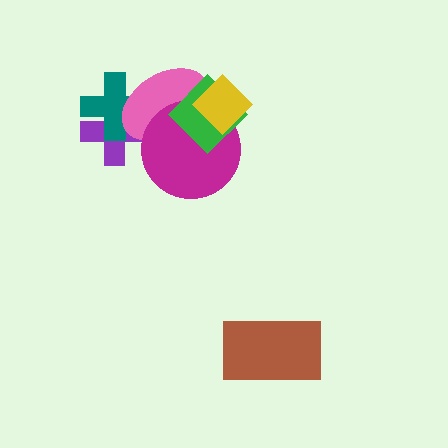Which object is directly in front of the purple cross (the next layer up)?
The teal cross is directly in front of the purple cross.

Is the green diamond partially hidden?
Yes, it is partially covered by another shape.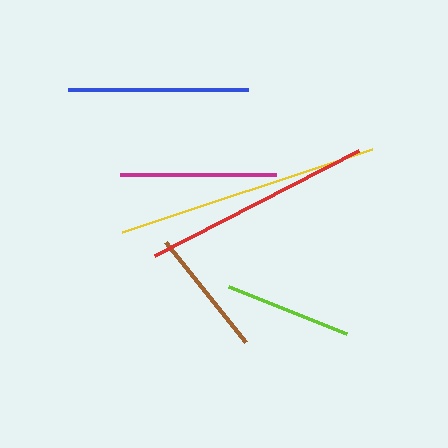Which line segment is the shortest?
The lime line is the shortest at approximately 127 pixels.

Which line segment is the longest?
The yellow line is the longest at approximately 263 pixels.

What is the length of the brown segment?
The brown segment is approximately 128 pixels long.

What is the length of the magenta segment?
The magenta segment is approximately 157 pixels long.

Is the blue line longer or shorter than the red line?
The red line is longer than the blue line.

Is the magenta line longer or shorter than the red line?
The red line is longer than the magenta line.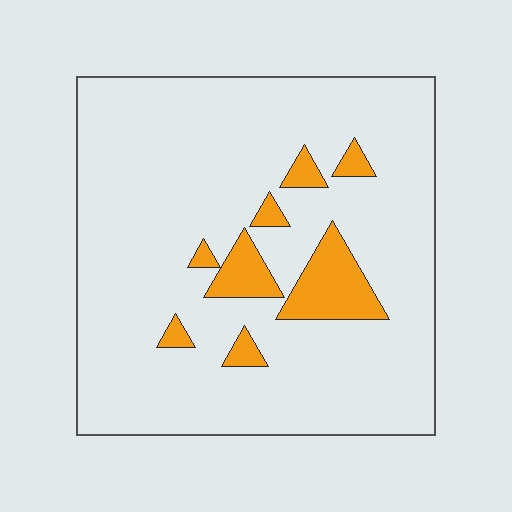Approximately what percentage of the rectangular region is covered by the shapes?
Approximately 10%.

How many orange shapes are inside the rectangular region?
8.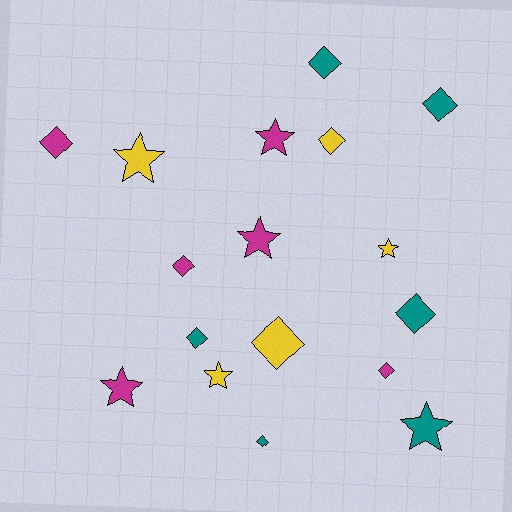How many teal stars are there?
There is 1 teal star.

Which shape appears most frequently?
Diamond, with 10 objects.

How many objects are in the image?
There are 17 objects.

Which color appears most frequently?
Teal, with 6 objects.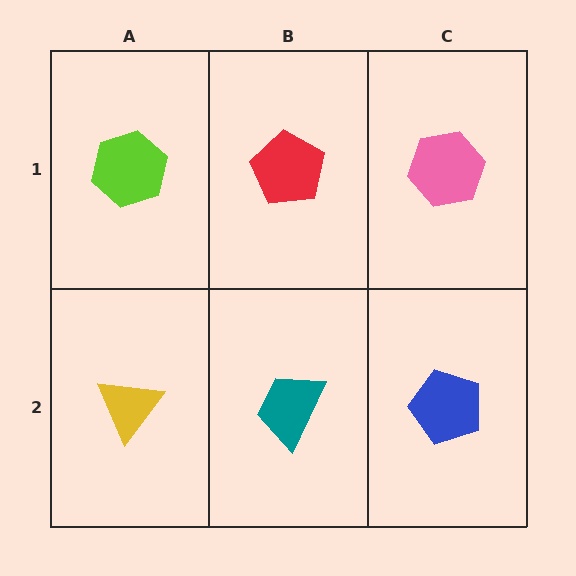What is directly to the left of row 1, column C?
A red pentagon.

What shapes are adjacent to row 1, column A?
A yellow triangle (row 2, column A), a red pentagon (row 1, column B).